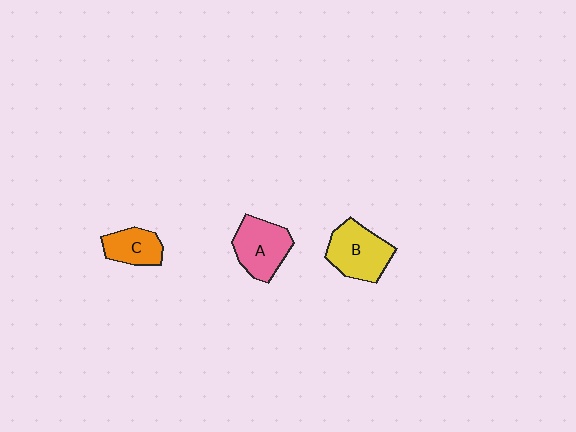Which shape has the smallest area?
Shape C (orange).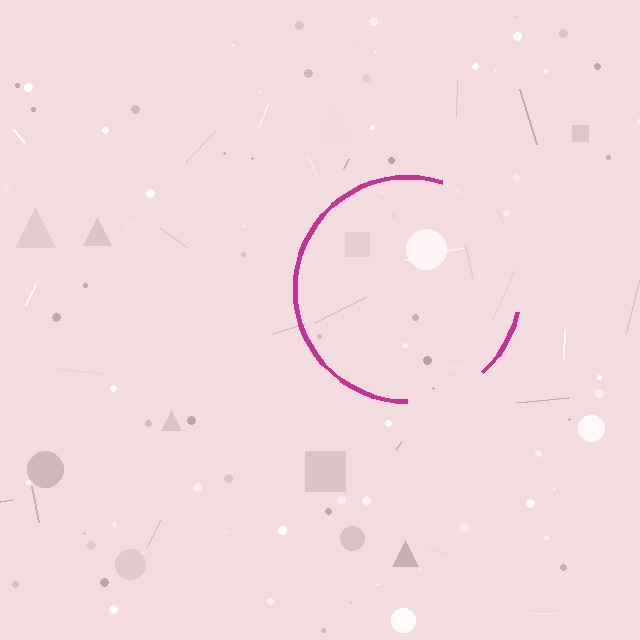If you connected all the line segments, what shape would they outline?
They would outline a circle.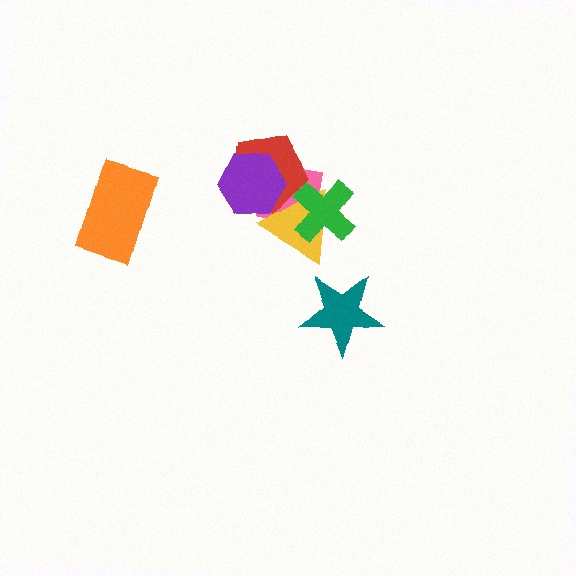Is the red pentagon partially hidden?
Yes, it is partially covered by another shape.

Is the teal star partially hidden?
No, no other shape covers it.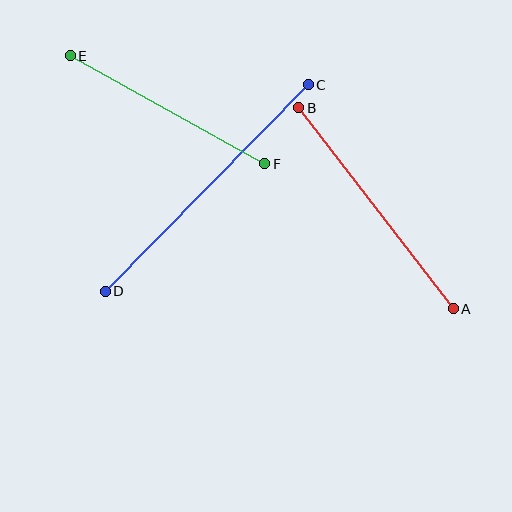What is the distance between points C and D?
The distance is approximately 290 pixels.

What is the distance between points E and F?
The distance is approximately 222 pixels.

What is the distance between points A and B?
The distance is approximately 254 pixels.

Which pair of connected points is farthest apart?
Points C and D are farthest apart.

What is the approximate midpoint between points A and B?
The midpoint is at approximately (376, 208) pixels.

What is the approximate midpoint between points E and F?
The midpoint is at approximately (168, 110) pixels.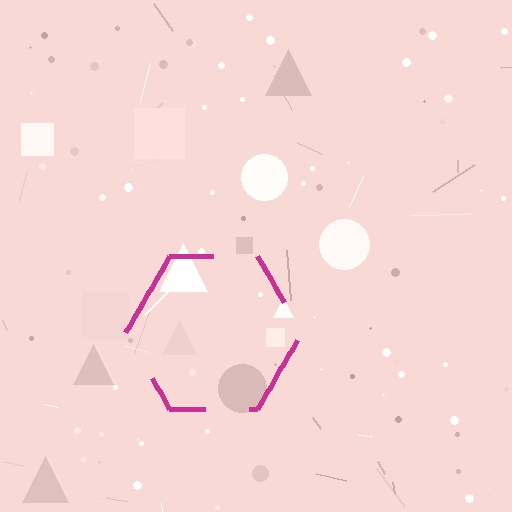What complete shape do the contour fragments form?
The contour fragments form a hexagon.